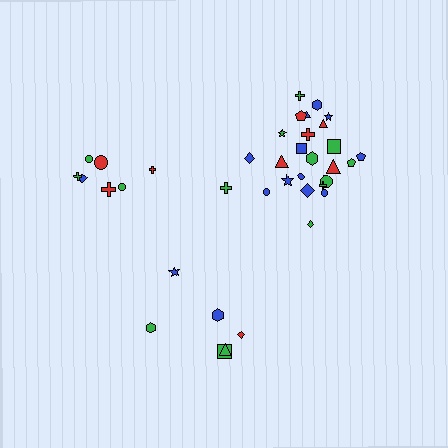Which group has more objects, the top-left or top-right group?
The top-right group.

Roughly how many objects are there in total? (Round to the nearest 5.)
Roughly 40 objects in total.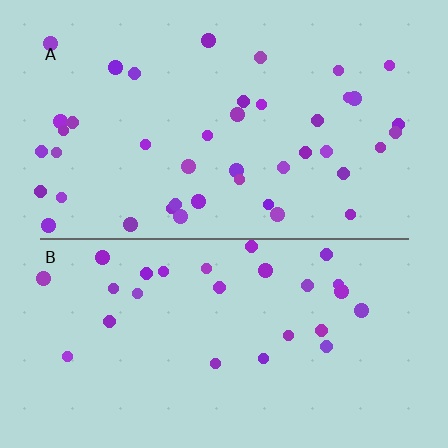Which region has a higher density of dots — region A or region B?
A (the top).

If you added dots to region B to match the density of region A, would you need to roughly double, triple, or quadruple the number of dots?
Approximately double.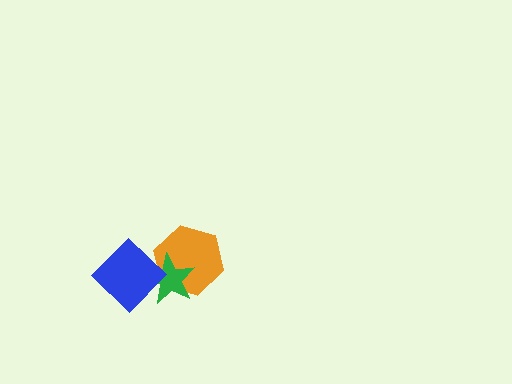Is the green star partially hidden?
Yes, it is partially covered by another shape.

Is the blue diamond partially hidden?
No, no other shape covers it.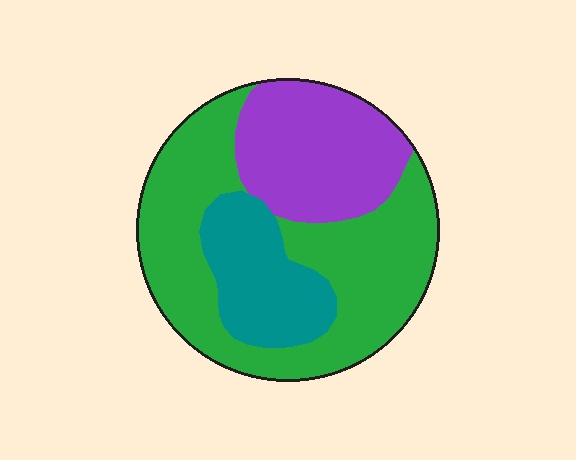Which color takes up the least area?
Teal, at roughly 20%.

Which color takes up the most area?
Green, at roughly 55%.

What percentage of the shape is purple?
Purple takes up about one quarter (1/4) of the shape.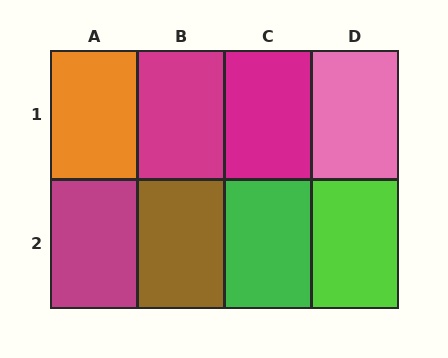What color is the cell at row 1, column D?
Pink.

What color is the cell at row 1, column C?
Magenta.